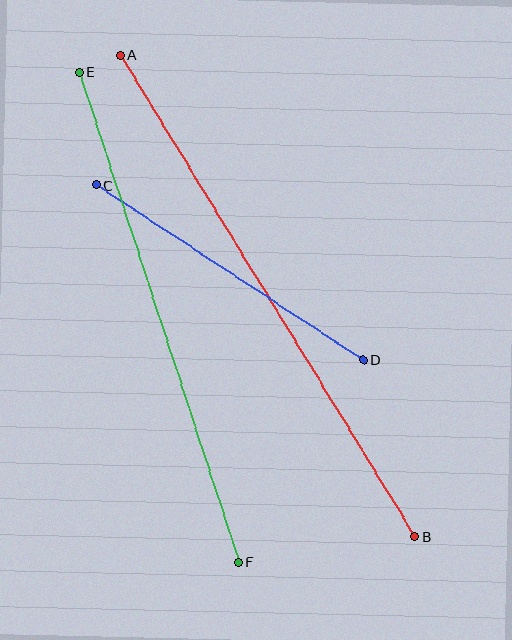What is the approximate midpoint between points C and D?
The midpoint is at approximately (230, 272) pixels.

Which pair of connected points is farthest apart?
Points A and B are farthest apart.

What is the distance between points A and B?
The distance is approximately 564 pixels.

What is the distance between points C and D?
The distance is approximately 319 pixels.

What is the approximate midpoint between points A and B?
The midpoint is at approximately (268, 296) pixels.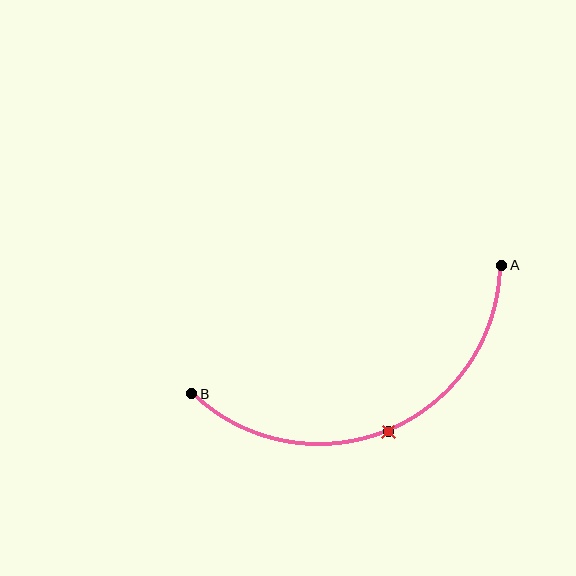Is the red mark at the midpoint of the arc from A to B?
Yes. The red mark lies on the arc at equal arc-length from both A and B — it is the arc midpoint.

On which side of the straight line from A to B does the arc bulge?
The arc bulges below the straight line connecting A and B.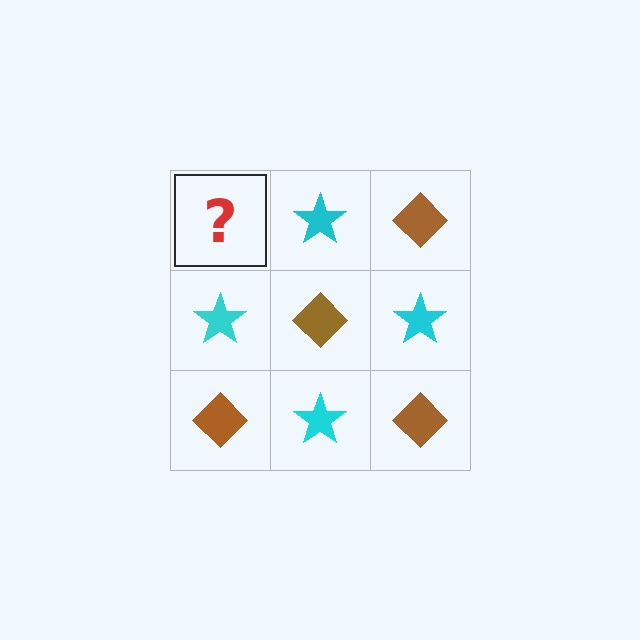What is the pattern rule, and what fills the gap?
The rule is that it alternates brown diamond and cyan star in a checkerboard pattern. The gap should be filled with a brown diamond.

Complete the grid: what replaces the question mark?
The question mark should be replaced with a brown diamond.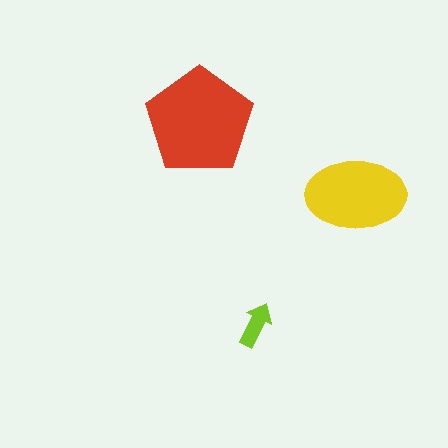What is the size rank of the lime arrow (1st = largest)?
3rd.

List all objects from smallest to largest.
The lime arrow, the yellow ellipse, the red pentagon.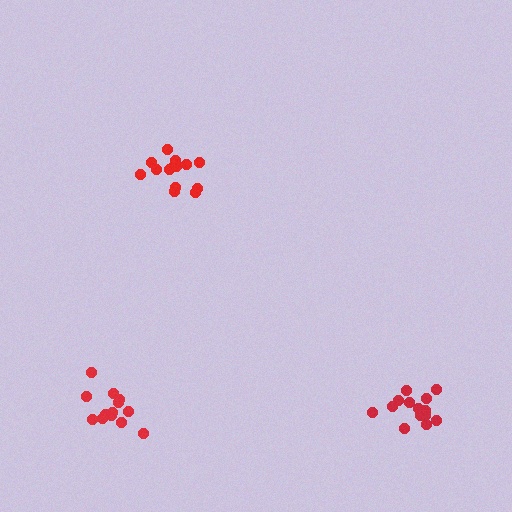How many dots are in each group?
Group 1: 14 dots, Group 2: 14 dots, Group 3: 13 dots (41 total).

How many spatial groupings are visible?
There are 3 spatial groupings.